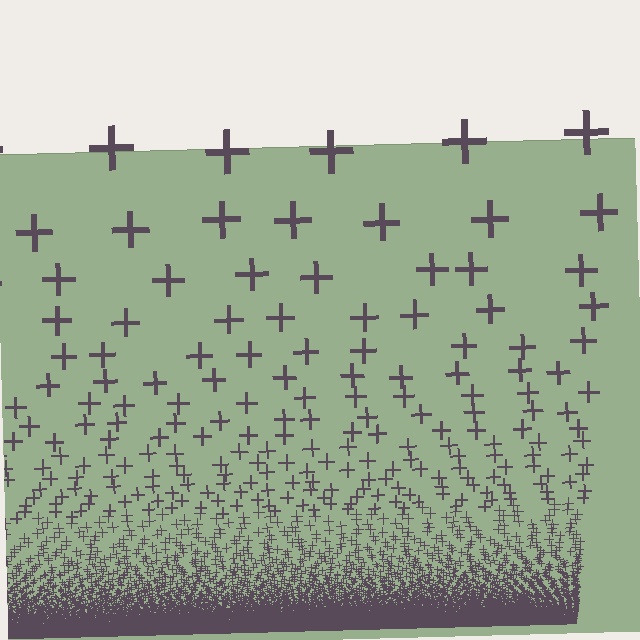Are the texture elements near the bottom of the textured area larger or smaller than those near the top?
Smaller. The gradient is inverted — elements near the bottom are smaller and denser.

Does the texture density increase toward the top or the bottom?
Density increases toward the bottom.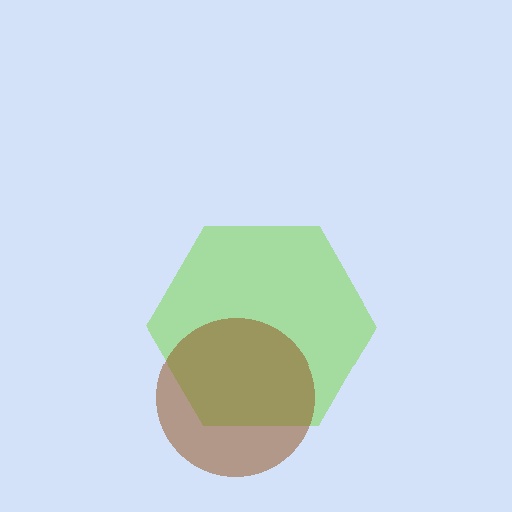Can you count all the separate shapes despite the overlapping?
Yes, there are 2 separate shapes.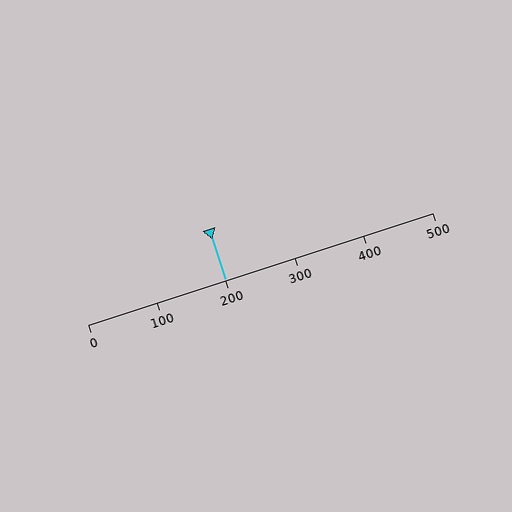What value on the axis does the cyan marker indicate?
The marker indicates approximately 200.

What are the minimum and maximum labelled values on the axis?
The axis runs from 0 to 500.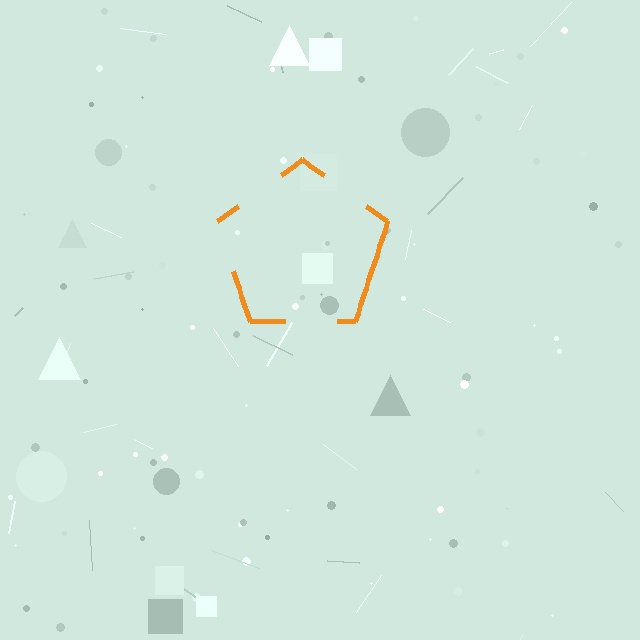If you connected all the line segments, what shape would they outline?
They would outline a pentagon.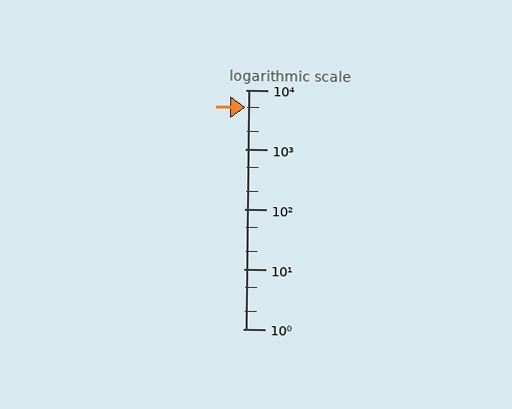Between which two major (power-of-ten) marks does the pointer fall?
The pointer is between 1000 and 10000.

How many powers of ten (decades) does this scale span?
The scale spans 4 decades, from 1 to 10000.